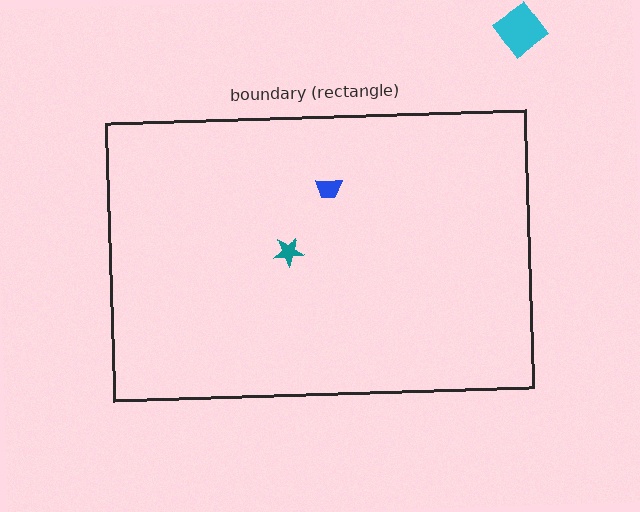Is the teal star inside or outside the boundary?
Inside.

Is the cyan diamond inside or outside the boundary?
Outside.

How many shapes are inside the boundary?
2 inside, 1 outside.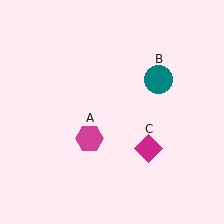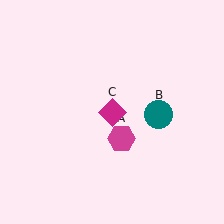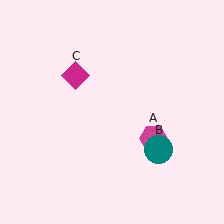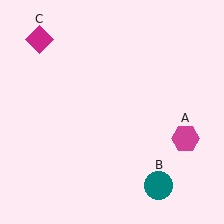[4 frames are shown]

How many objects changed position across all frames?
3 objects changed position: magenta hexagon (object A), teal circle (object B), magenta diamond (object C).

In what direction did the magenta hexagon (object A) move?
The magenta hexagon (object A) moved right.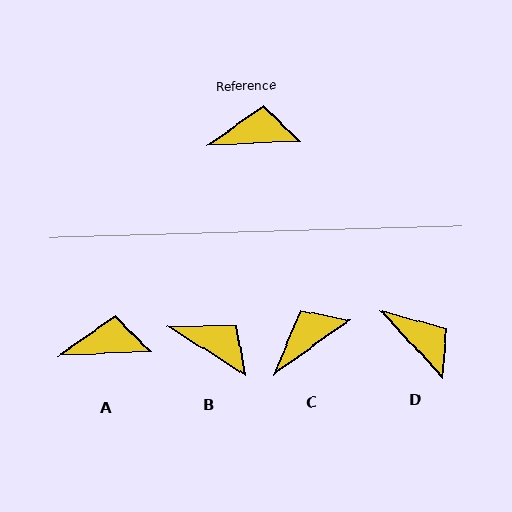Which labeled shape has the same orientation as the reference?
A.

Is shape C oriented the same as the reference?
No, it is off by about 34 degrees.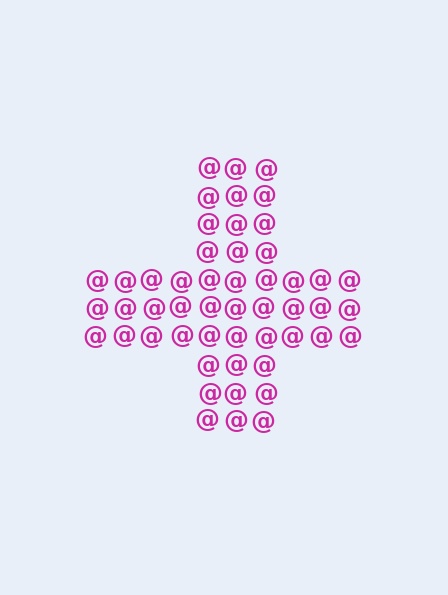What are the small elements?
The small elements are at signs.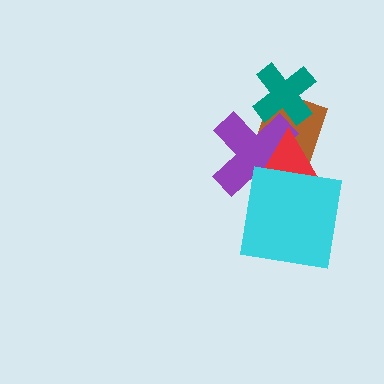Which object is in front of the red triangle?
The cyan square is in front of the red triangle.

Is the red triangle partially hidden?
Yes, it is partially covered by another shape.